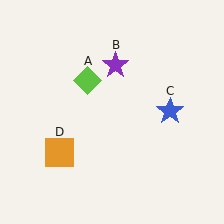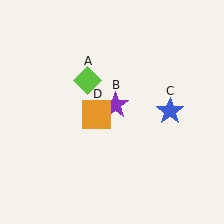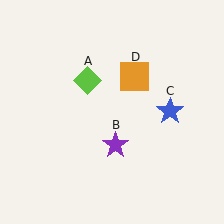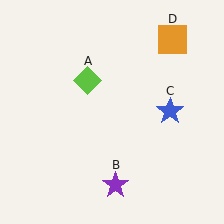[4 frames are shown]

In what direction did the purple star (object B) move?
The purple star (object B) moved down.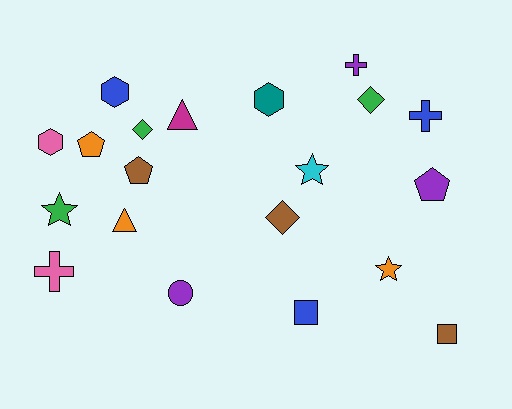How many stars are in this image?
There are 3 stars.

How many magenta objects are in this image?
There is 1 magenta object.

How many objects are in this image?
There are 20 objects.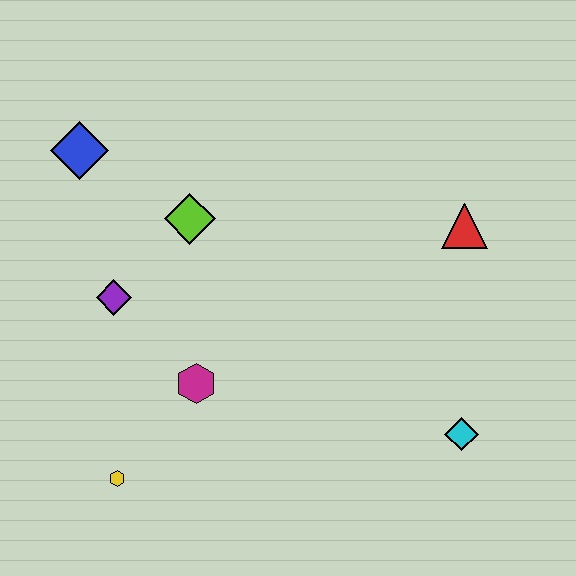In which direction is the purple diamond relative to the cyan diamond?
The purple diamond is to the left of the cyan diamond.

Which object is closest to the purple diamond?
The lime diamond is closest to the purple diamond.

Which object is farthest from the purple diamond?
The cyan diamond is farthest from the purple diamond.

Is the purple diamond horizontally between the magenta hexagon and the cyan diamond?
No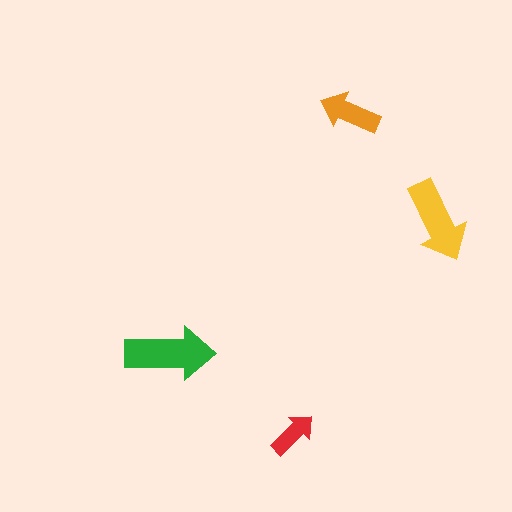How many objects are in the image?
There are 4 objects in the image.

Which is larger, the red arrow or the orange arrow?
The orange one.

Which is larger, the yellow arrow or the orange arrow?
The yellow one.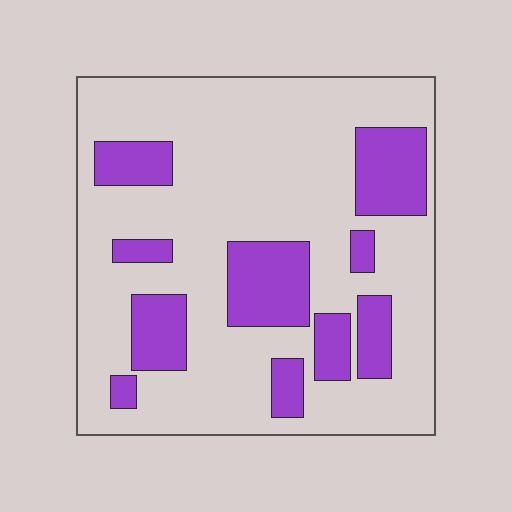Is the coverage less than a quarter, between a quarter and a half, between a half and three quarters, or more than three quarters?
Less than a quarter.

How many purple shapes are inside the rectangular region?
10.